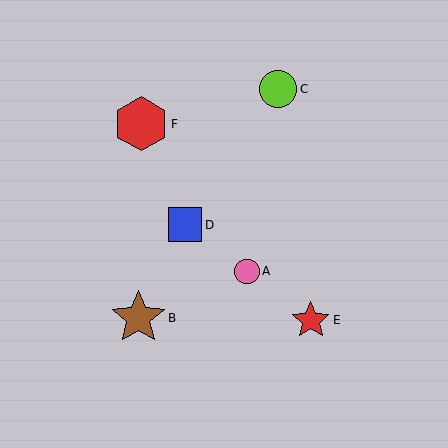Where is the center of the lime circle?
The center of the lime circle is at (278, 89).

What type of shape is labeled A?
Shape A is a pink circle.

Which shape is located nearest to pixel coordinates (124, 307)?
The brown star (labeled B) at (138, 318) is nearest to that location.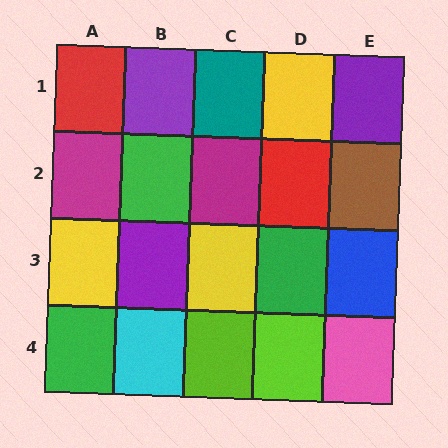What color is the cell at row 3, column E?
Blue.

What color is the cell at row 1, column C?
Teal.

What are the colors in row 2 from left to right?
Magenta, green, magenta, red, brown.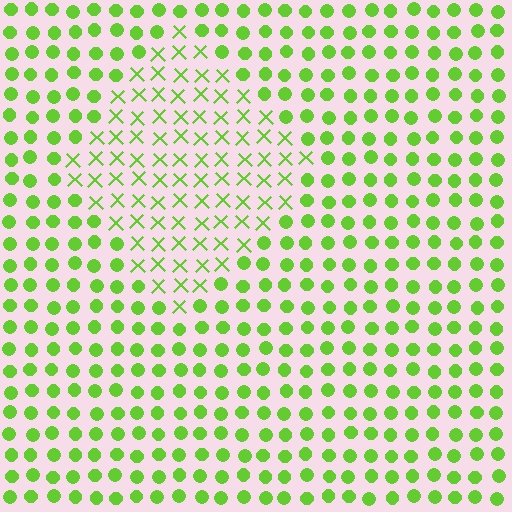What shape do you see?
I see a diamond.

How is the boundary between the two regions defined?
The boundary is defined by a change in element shape: X marks inside vs. circles outside. All elements share the same color and spacing.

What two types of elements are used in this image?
The image uses X marks inside the diamond region and circles outside it.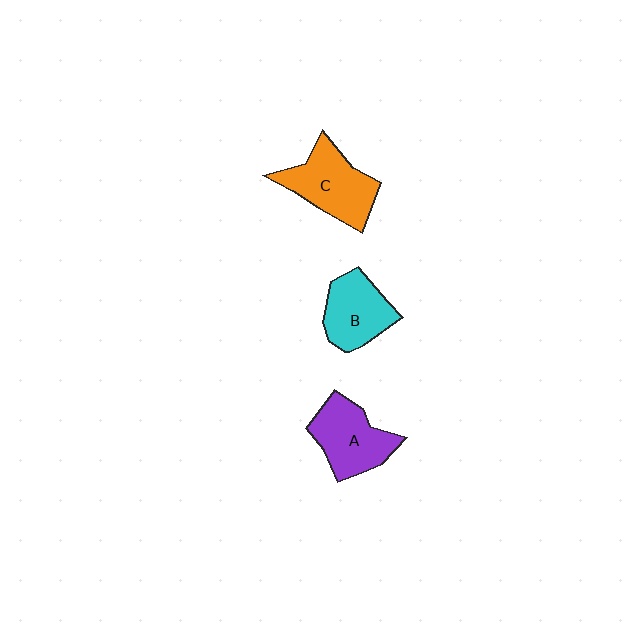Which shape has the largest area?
Shape C (orange).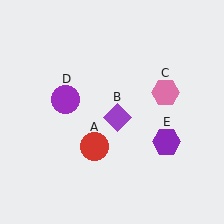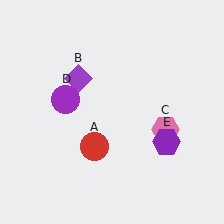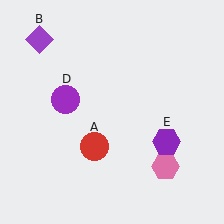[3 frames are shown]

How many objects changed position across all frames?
2 objects changed position: purple diamond (object B), pink hexagon (object C).